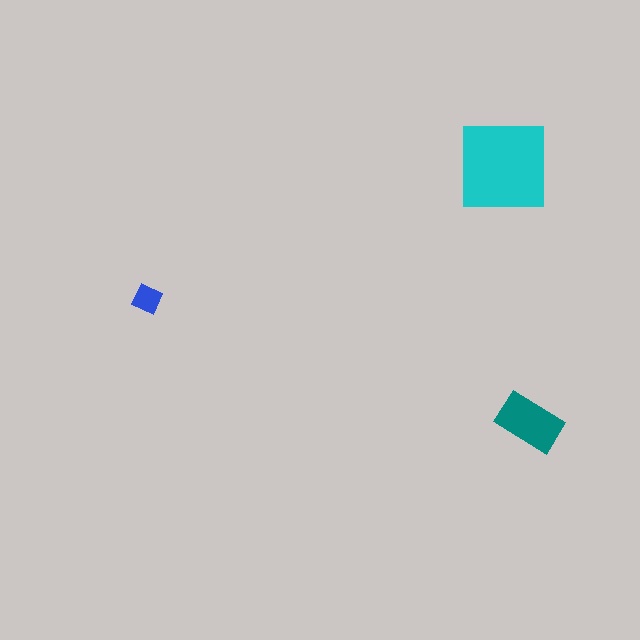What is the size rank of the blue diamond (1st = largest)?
3rd.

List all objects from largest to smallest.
The cyan square, the teal rectangle, the blue diamond.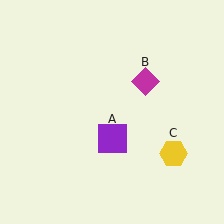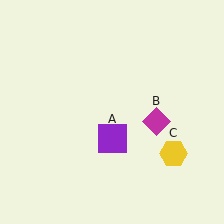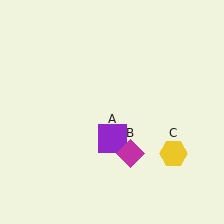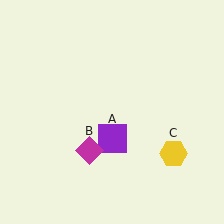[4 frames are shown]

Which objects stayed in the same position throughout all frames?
Purple square (object A) and yellow hexagon (object C) remained stationary.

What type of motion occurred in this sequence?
The magenta diamond (object B) rotated clockwise around the center of the scene.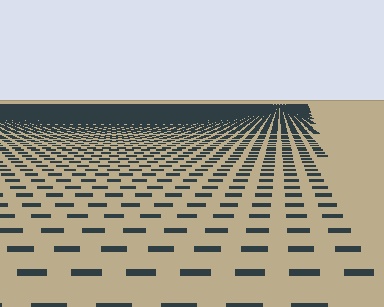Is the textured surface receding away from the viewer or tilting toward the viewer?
The surface is receding away from the viewer. Texture elements get smaller and denser toward the top.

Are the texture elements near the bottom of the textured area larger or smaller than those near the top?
Larger. Near the bottom, elements are closer to the viewer and appear at a bigger on-screen size.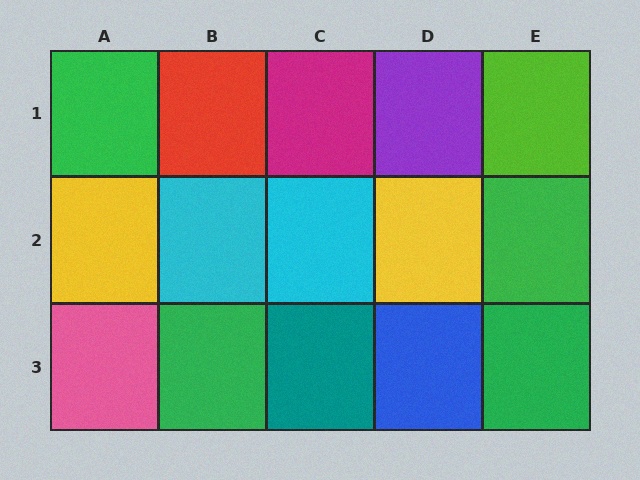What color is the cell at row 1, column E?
Lime.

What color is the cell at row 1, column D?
Purple.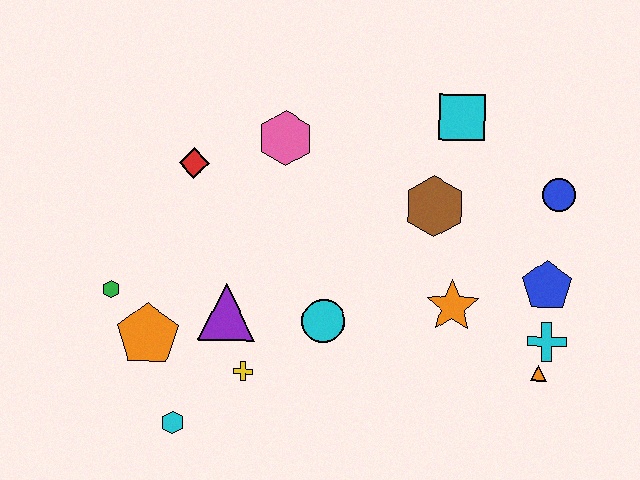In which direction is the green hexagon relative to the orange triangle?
The green hexagon is to the left of the orange triangle.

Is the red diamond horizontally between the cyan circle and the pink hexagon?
No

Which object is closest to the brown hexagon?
The cyan square is closest to the brown hexagon.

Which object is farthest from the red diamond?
The orange triangle is farthest from the red diamond.